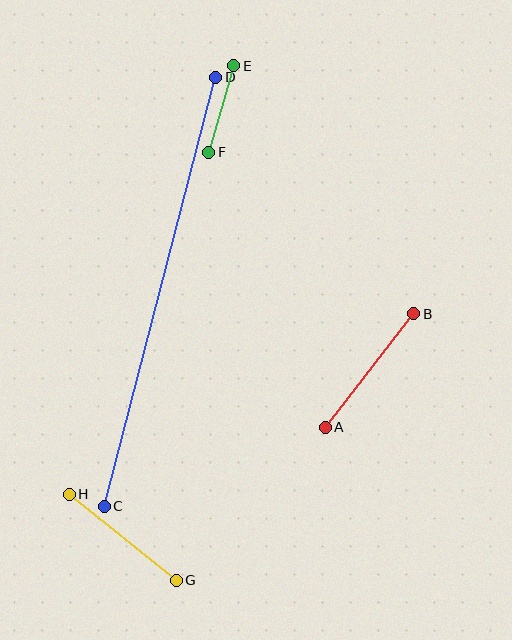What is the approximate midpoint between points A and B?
The midpoint is at approximately (369, 370) pixels.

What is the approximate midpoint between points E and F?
The midpoint is at approximately (221, 109) pixels.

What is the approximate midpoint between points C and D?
The midpoint is at approximately (160, 292) pixels.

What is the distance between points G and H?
The distance is approximately 137 pixels.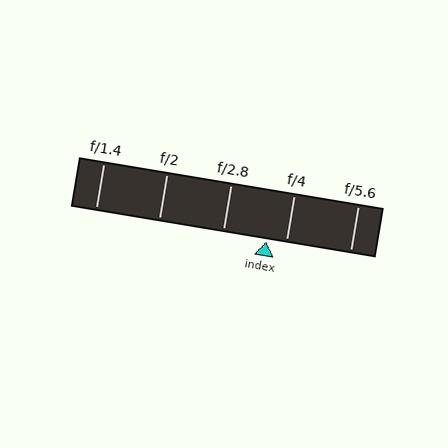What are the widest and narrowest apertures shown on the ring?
The widest aperture shown is f/1.4 and the narrowest is f/5.6.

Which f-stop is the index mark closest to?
The index mark is closest to f/4.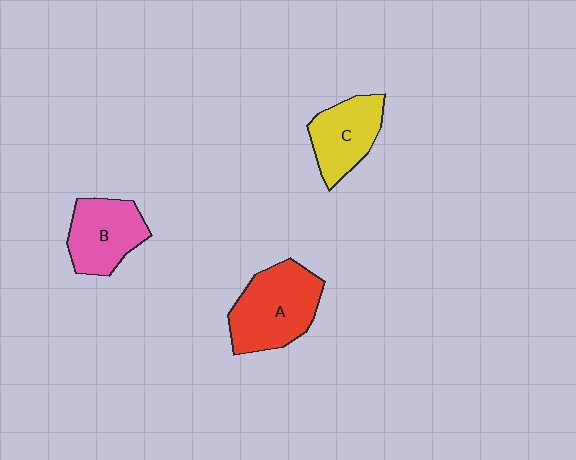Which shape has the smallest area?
Shape C (yellow).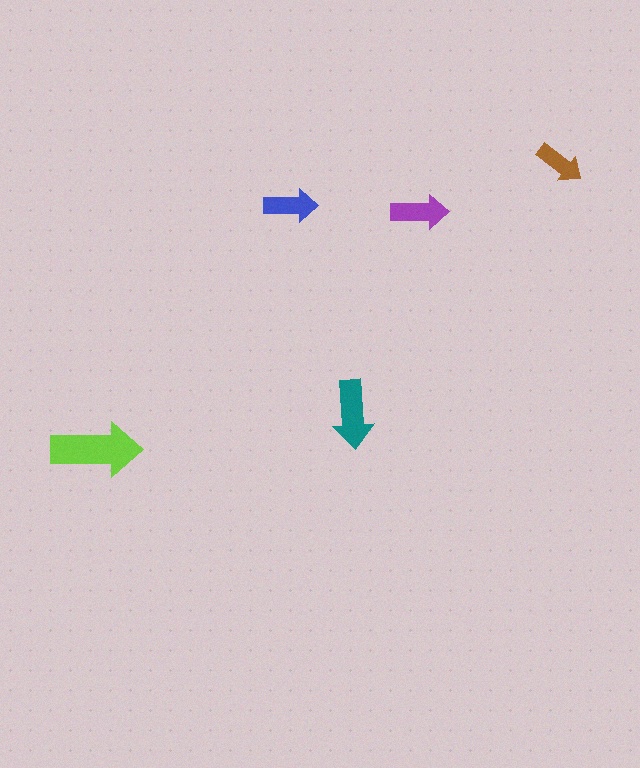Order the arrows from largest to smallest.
the lime one, the teal one, the purple one, the blue one, the brown one.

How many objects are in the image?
There are 5 objects in the image.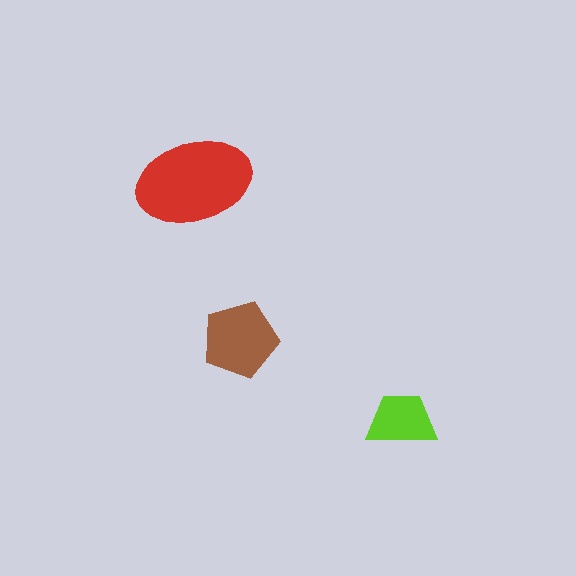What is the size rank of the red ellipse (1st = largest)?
1st.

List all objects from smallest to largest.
The lime trapezoid, the brown pentagon, the red ellipse.